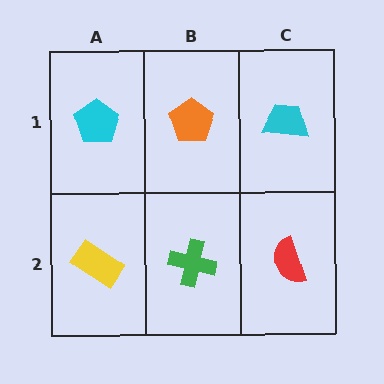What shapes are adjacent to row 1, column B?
A green cross (row 2, column B), a cyan pentagon (row 1, column A), a cyan trapezoid (row 1, column C).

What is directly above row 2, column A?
A cyan pentagon.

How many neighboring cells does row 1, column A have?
2.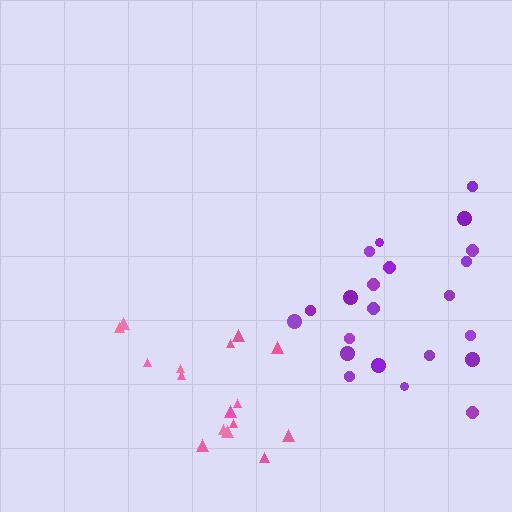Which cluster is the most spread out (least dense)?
Pink.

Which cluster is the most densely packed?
Purple.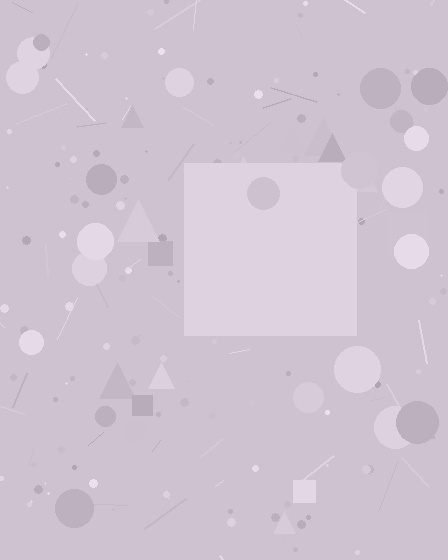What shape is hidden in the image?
A square is hidden in the image.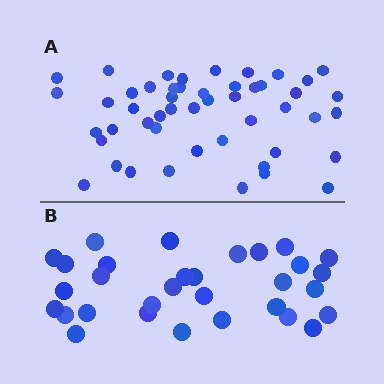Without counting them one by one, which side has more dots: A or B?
Region A (the top region) has more dots.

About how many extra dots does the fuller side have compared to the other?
Region A has approximately 20 more dots than region B.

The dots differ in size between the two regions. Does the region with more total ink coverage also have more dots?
No. Region B has more total ink coverage because its dots are larger, but region A actually contains more individual dots. Total area can be misleading — the number of items is what matters here.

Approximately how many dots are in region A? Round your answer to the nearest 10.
About 50 dots. (The exact count is 49, which rounds to 50.)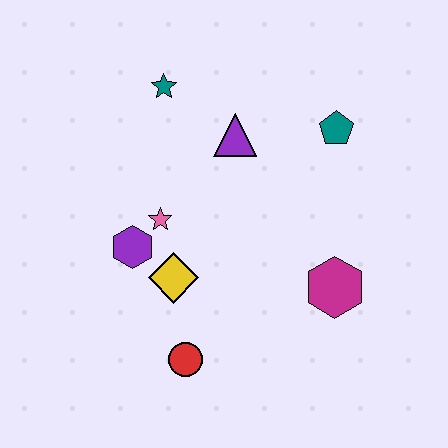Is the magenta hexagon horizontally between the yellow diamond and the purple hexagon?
No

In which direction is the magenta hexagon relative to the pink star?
The magenta hexagon is to the right of the pink star.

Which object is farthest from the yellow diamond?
The teal pentagon is farthest from the yellow diamond.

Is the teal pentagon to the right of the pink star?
Yes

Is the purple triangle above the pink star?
Yes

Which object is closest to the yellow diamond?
The purple hexagon is closest to the yellow diamond.